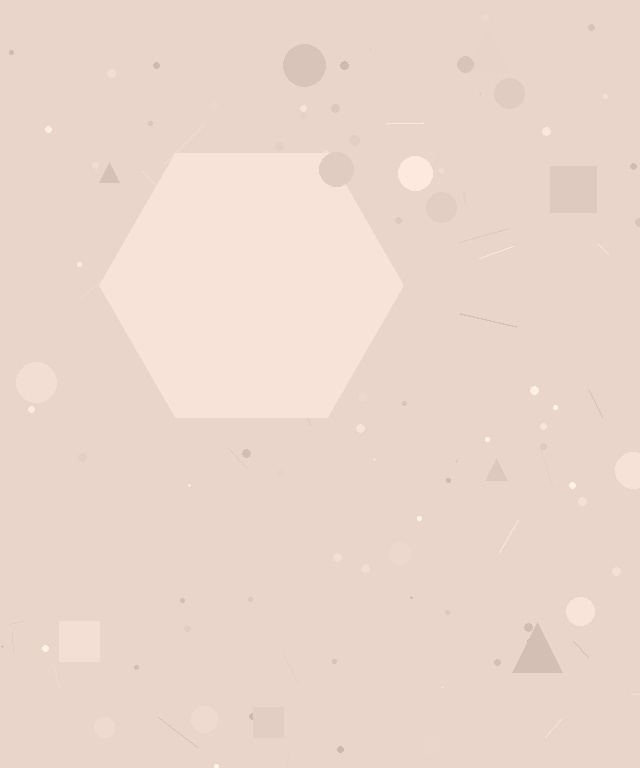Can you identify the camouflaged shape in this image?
The camouflaged shape is a hexagon.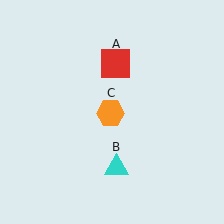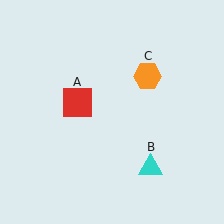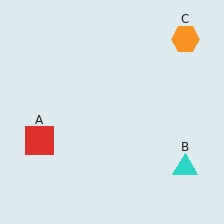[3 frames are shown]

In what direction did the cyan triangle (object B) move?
The cyan triangle (object B) moved right.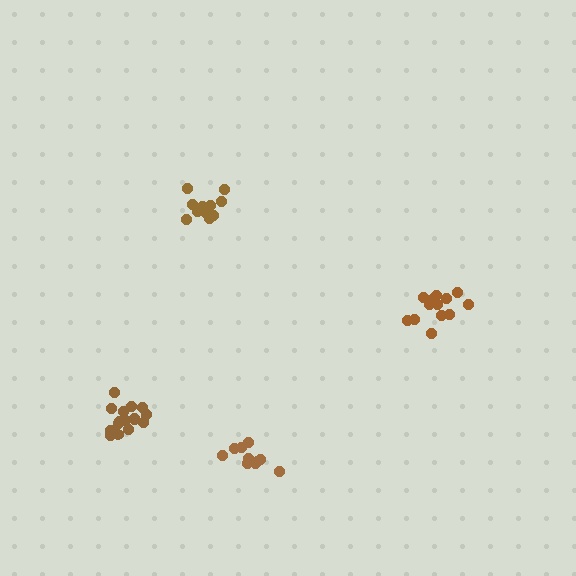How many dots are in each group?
Group 1: 13 dots, Group 2: 12 dots, Group 3: 16 dots, Group 4: 10 dots (51 total).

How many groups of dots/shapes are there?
There are 4 groups.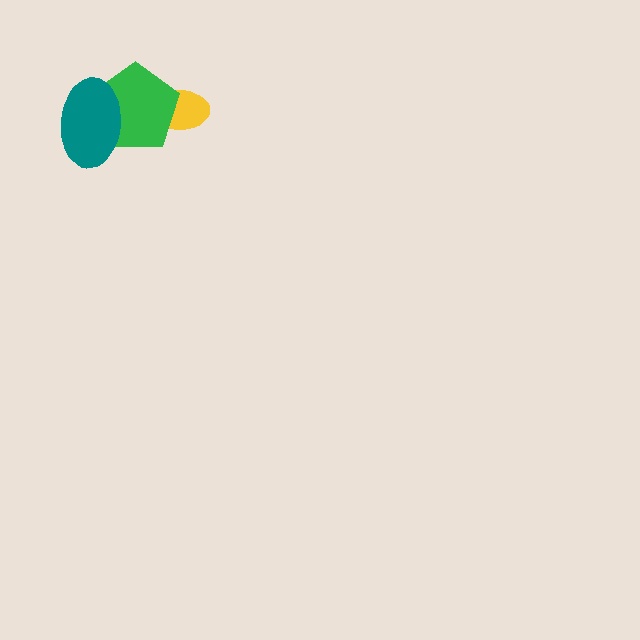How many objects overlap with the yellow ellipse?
1 object overlaps with the yellow ellipse.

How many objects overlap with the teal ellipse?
1 object overlaps with the teal ellipse.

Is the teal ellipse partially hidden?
No, no other shape covers it.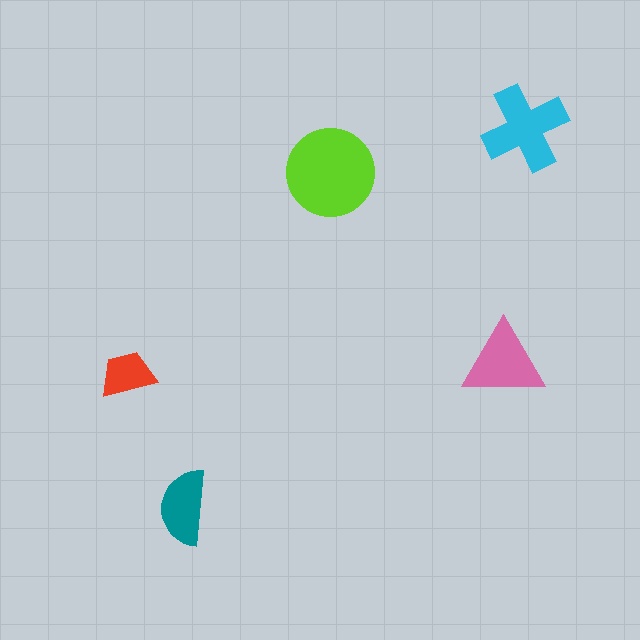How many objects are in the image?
There are 5 objects in the image.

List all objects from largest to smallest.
The lime circle, the cyan cross, the pink triangle, the teal semicircle, the red trapezoid.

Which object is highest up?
The cyan cross is topmost.